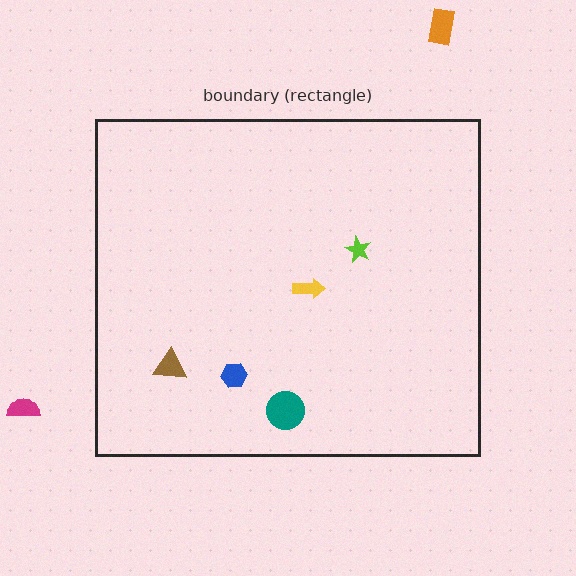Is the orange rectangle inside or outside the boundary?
Outside.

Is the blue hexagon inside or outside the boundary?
Inside.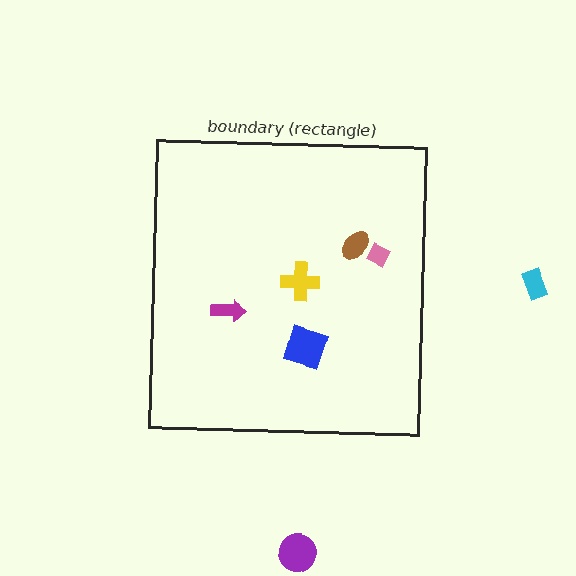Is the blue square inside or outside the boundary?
Inside.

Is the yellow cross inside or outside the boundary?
Inside.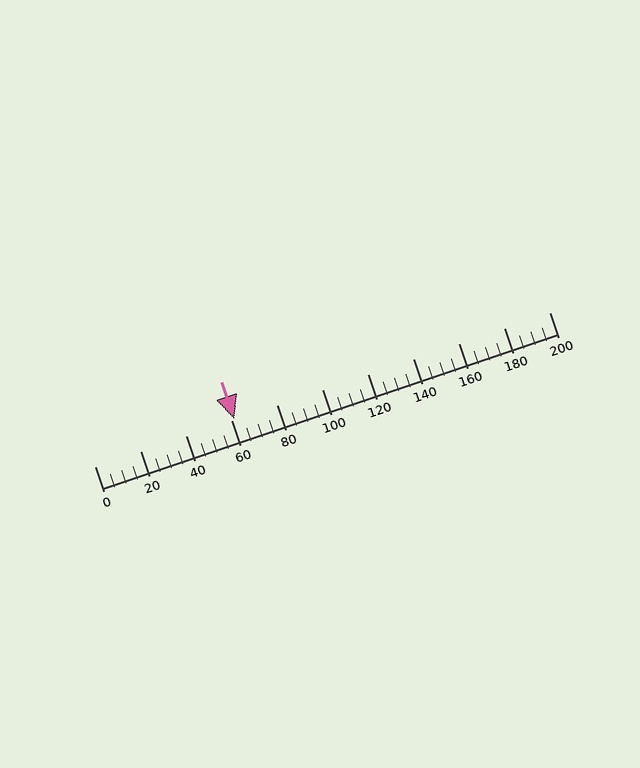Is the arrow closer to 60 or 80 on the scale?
The arrow is closer to 60.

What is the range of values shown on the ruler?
The ruler shows values from 0 to 200.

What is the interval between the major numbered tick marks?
The major tick marks are spaced 20 units apart.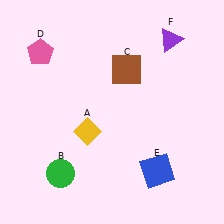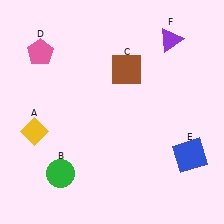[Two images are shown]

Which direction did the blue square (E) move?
The blue square (E) moved right.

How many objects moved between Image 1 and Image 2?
2 objects moved between the two images.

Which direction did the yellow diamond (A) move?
The yellow diamond (A) moved left.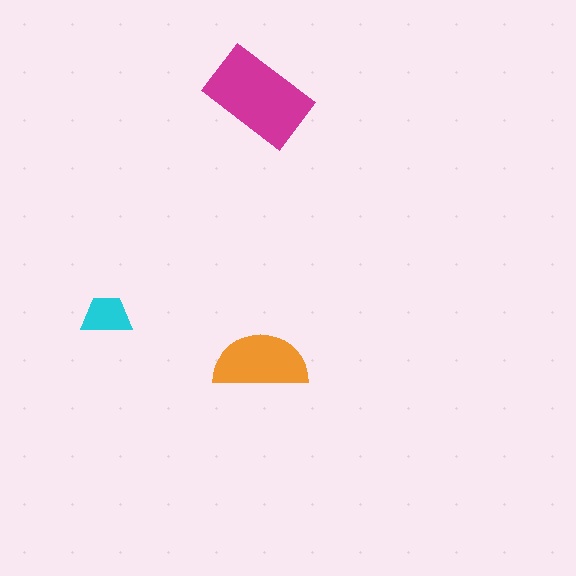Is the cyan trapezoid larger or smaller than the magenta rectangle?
Smaller.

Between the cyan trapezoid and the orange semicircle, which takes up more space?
The orange semicircle.